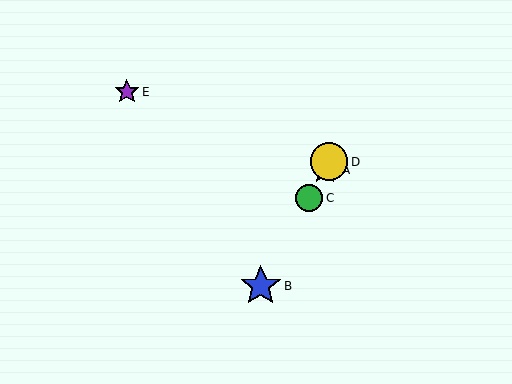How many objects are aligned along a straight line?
4 objects (A, B, C, D) are aligned along a straight line.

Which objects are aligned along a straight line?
Objects A, B, C, D are aligned along a straight line.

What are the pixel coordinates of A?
Object A is at (325, 170).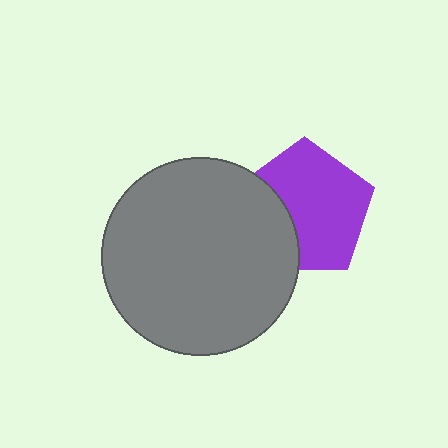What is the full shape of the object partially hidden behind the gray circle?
The partially hidden object is a purple pentagon.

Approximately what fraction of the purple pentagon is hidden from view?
Roughly 31% of the purple pentagon is hidden behind the gray circle.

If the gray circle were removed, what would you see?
You would see the complete purple pentagon.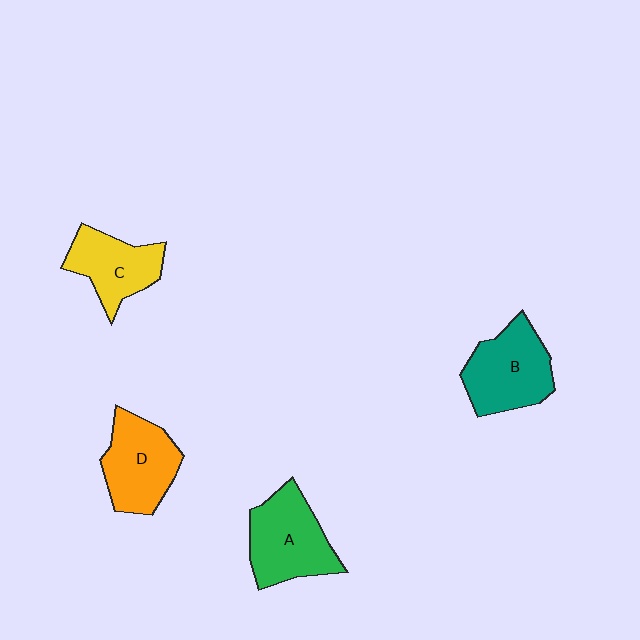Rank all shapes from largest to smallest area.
From largest to smallest: A (green), B (teal), D (orange), C (yellow).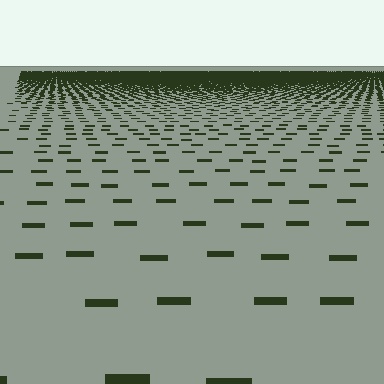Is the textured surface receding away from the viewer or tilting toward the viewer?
The surface is receding away from the viewer. Texture elements get smaller and denser toward the top.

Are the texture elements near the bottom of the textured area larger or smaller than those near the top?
Larger. Near the bottom, elements are closer to the viewer and appear at a bigger on-screen size.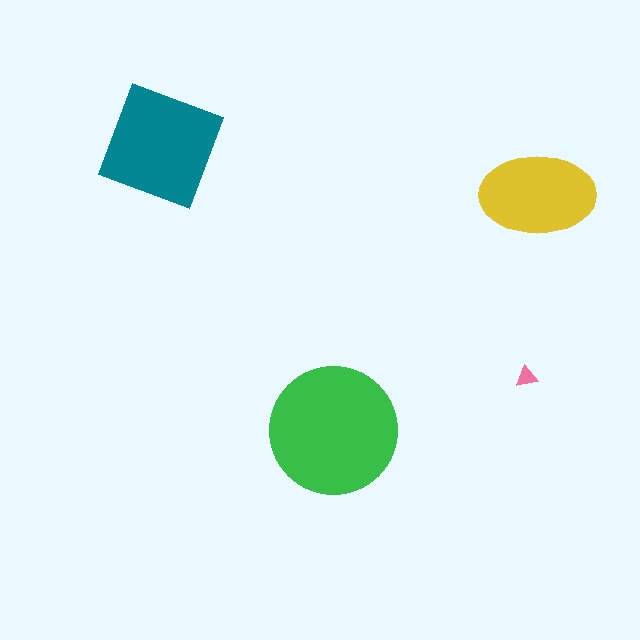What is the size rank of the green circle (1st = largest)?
1st.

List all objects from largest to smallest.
The green circle, the teal square, the yellow ellipse, the pink triangle.